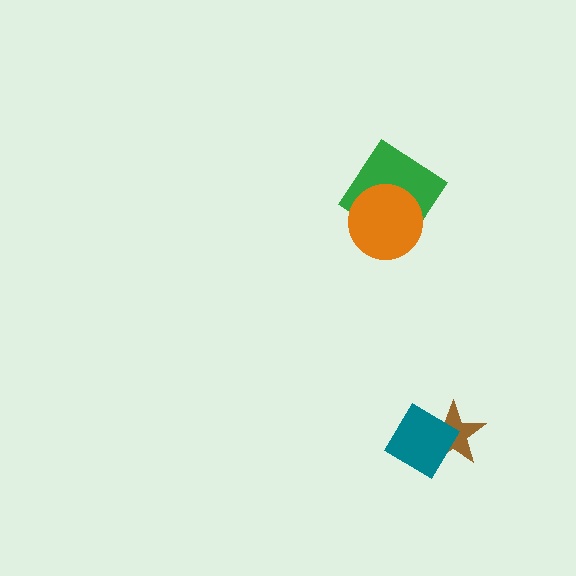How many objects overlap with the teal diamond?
1 object overlaps with the teal diamond.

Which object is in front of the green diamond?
The orange circle is in front of the green diamond.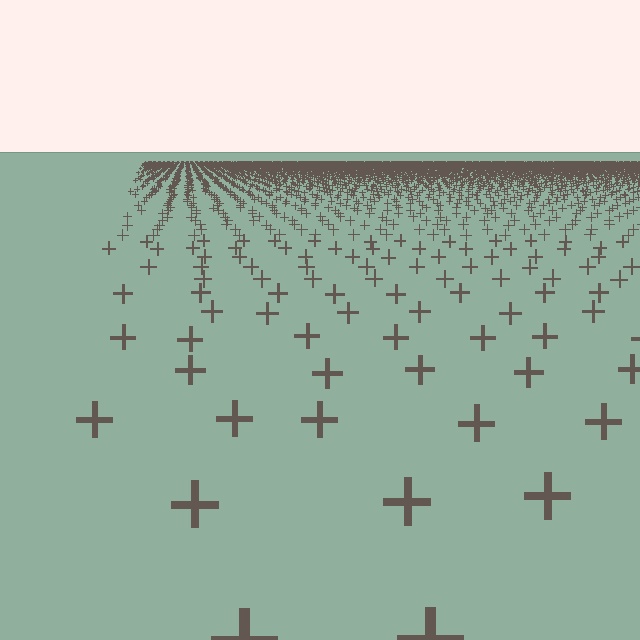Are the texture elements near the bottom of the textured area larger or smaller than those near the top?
Larger. Near the bottom, elements are closer to the viewer and appear at a bigger on-screen size.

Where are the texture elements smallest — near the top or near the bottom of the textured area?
Near the top.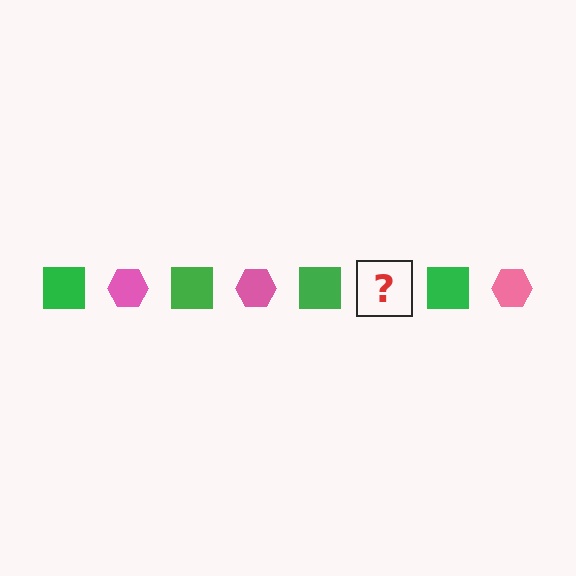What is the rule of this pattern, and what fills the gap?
The rule is that the pattern alternates between green square and pink hexagon. The gap should be filled with a pink hexagon.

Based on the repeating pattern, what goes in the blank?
The blank should be a pink hexagon.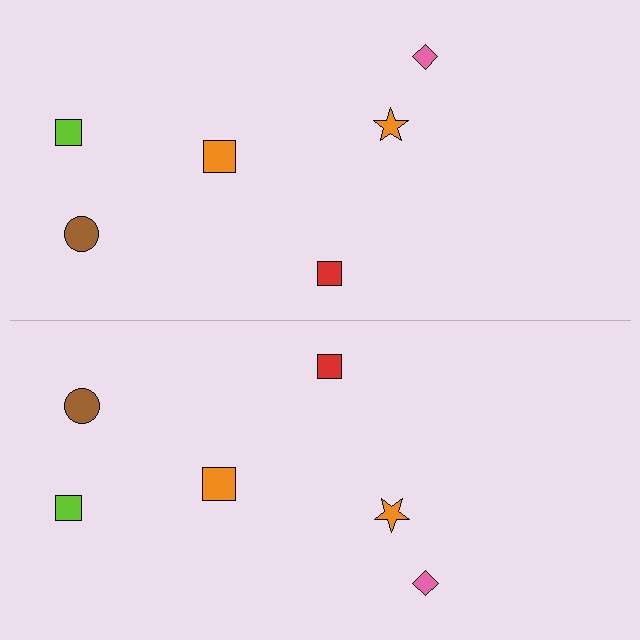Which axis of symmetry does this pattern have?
The pattern has a horizontal axis of symmetry running through the center of the image.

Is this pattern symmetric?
Yes, this pattern has bilateral (reflection) symmetry.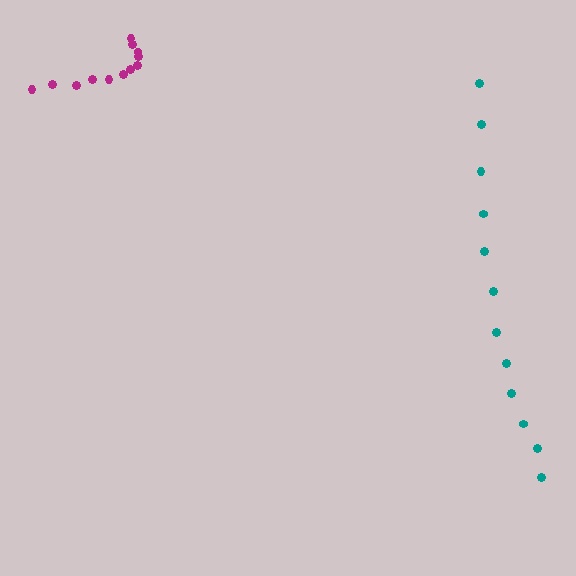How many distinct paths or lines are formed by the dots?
There are 2 distinct paths.